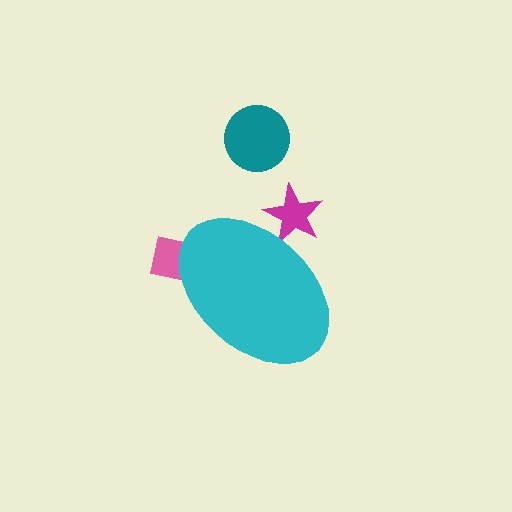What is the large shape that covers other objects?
A cyan ellipse.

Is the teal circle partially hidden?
No, the teal circle is fully visible.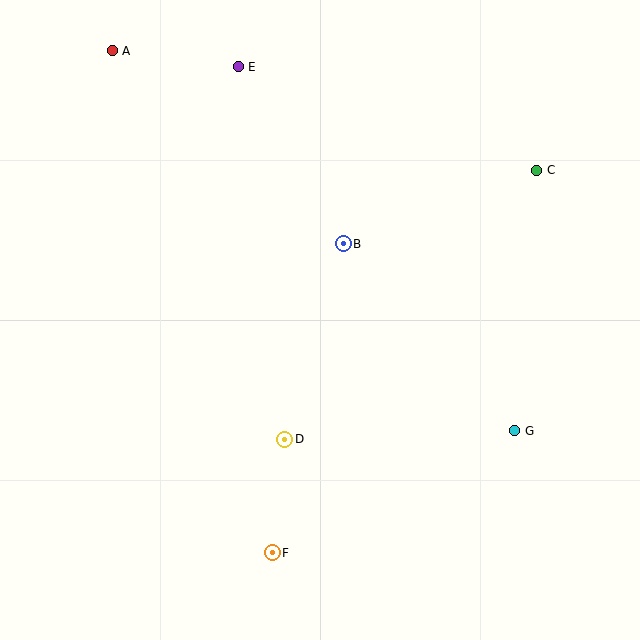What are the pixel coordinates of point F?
Point F is at (272, 553).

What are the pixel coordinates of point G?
Point G is at (515, 431).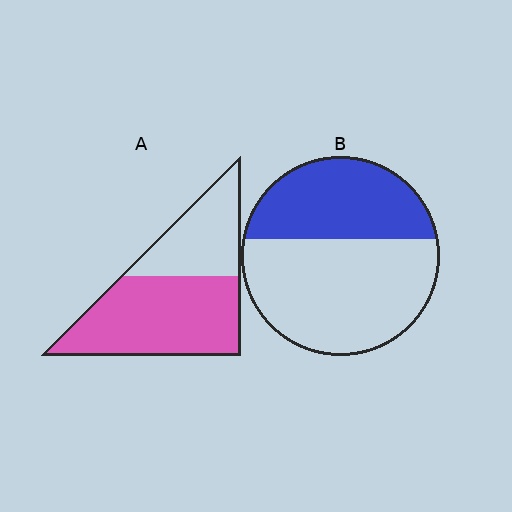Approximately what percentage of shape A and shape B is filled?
A is approximately 65% and B is approximately 40%.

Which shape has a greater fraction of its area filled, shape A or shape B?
Shape A.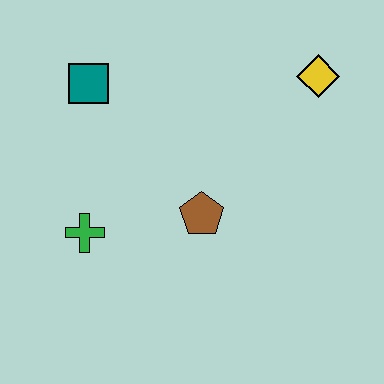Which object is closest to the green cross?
The brown pentagon is closest to the green cross.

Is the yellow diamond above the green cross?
Yes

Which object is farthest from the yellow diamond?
The green cross is farthest from the yellow diamond.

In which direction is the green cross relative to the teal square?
The green cross is below the teal square.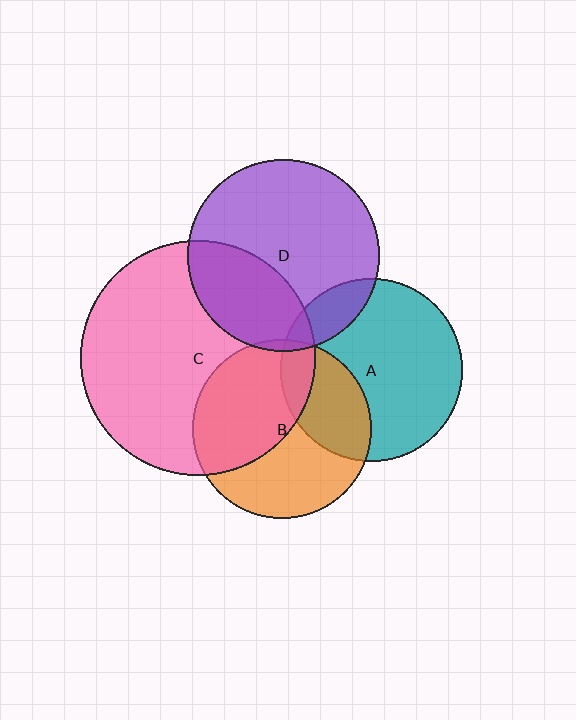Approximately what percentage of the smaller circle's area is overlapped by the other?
Approximately 15%.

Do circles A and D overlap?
Yes.